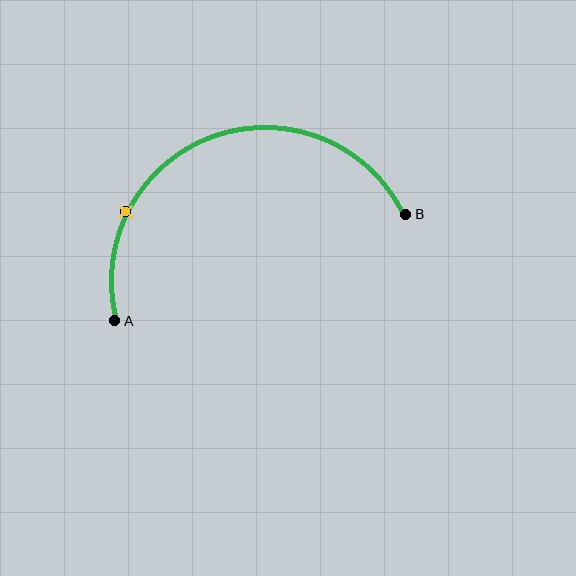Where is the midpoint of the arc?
The arc midpoint is the point on the curve farthest from the straight line joining A and B. It sits above that line.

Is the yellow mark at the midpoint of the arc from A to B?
No. The yellow mark lies on the arc but is closer to endpoint A. The arc midpoint would be at the point on the curve equidistant along the arc from both A and B.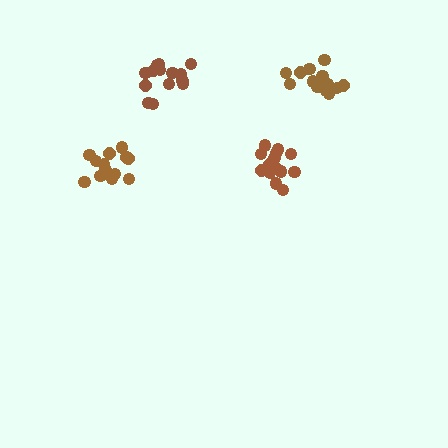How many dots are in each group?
Group 1: 14 dots, Group 2: 14 dots, Group 3: 13 dots, Group 4: 17 dots (58 total).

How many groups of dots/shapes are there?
There are 4 groups.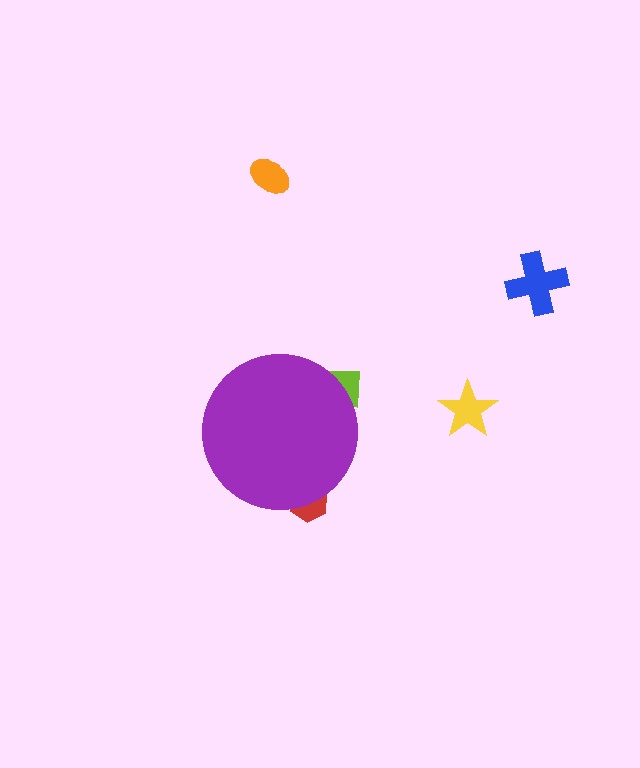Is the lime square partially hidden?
Yes, the lime square is partially hidden behind the purple circle.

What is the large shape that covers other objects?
A purple circle.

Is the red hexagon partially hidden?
Yes, the red hexagon is partially hidden behind the purple circle.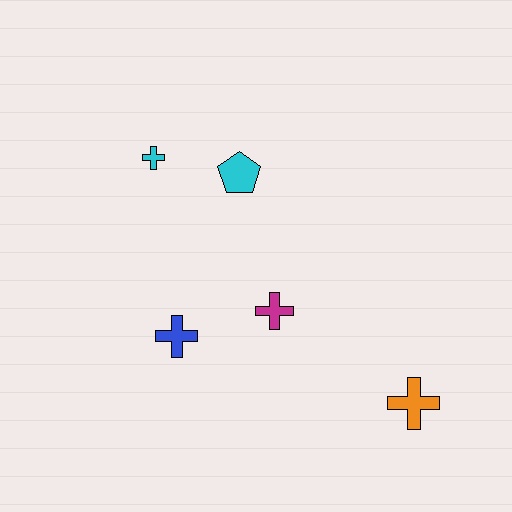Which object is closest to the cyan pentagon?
The cyan cross is closest to the cyan pentagon.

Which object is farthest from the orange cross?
The cyan cross is farthest from the orange cross.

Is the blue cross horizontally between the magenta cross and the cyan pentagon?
No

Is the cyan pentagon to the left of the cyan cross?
No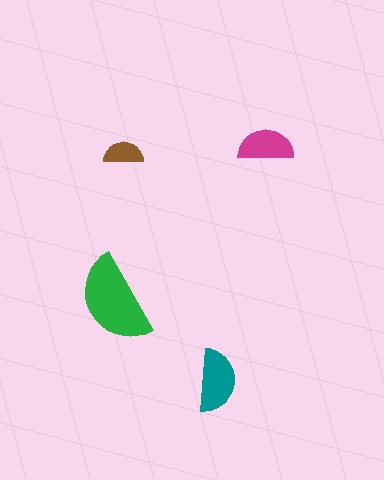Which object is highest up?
The magenta semicircle is topmost.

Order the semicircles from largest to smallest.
the green one, the teal one, the magenta one, the brown one.